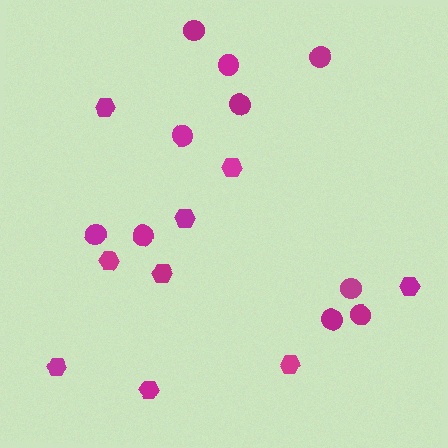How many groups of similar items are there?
There are 2 groups: one group of circles (10) and one group of hexagons (9).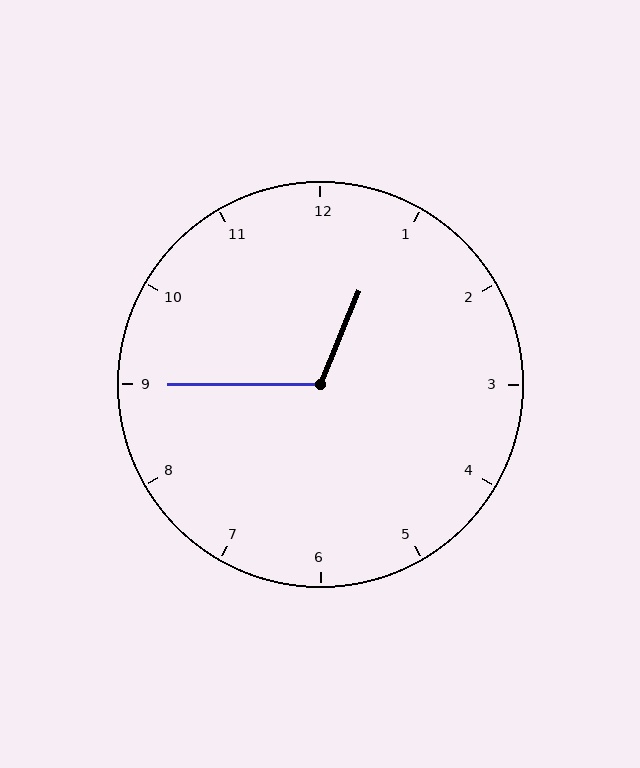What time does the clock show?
12:45.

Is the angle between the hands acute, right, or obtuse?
It is obtuse.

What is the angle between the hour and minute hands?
Approximately 112 degrees.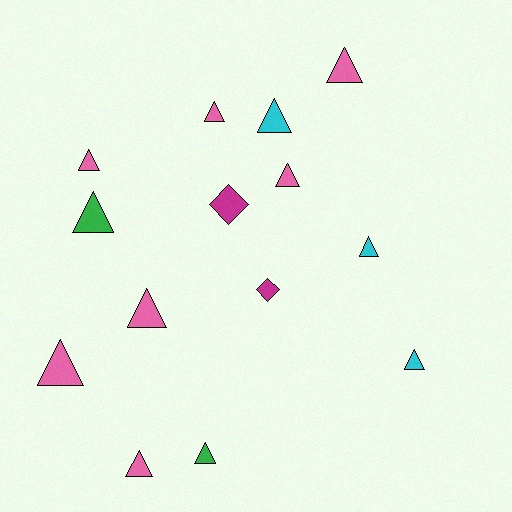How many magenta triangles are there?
There are no magenta triangles.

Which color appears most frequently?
Pink, with 7 objects.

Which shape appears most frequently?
Triangle, with 12 objects.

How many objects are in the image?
There are 14 objects.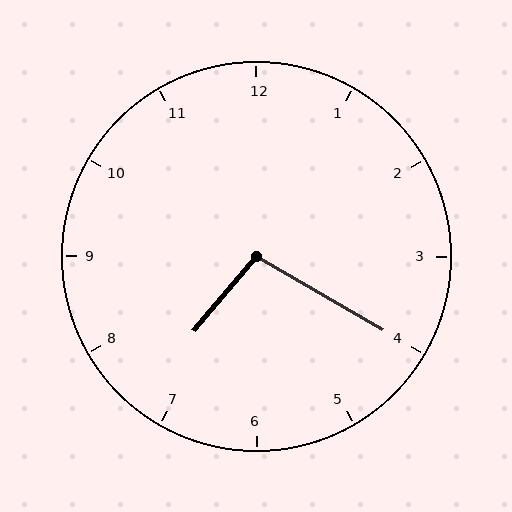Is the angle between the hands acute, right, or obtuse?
It is obtuse.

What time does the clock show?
7:20.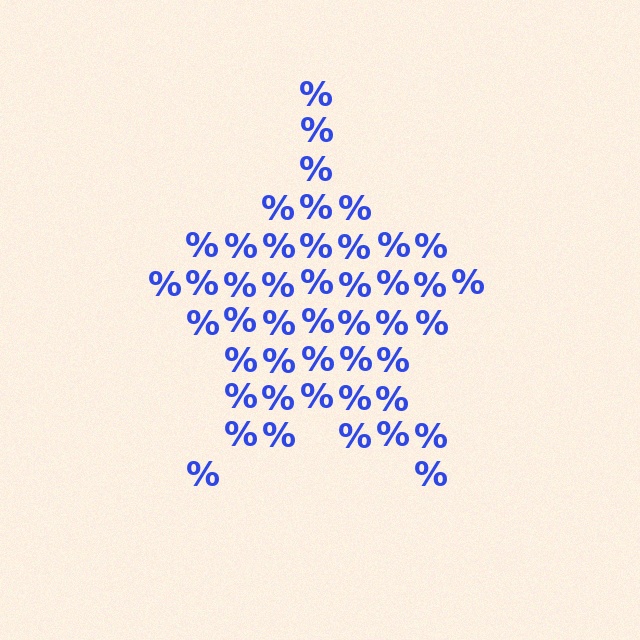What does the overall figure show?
The overall figure shows a star.